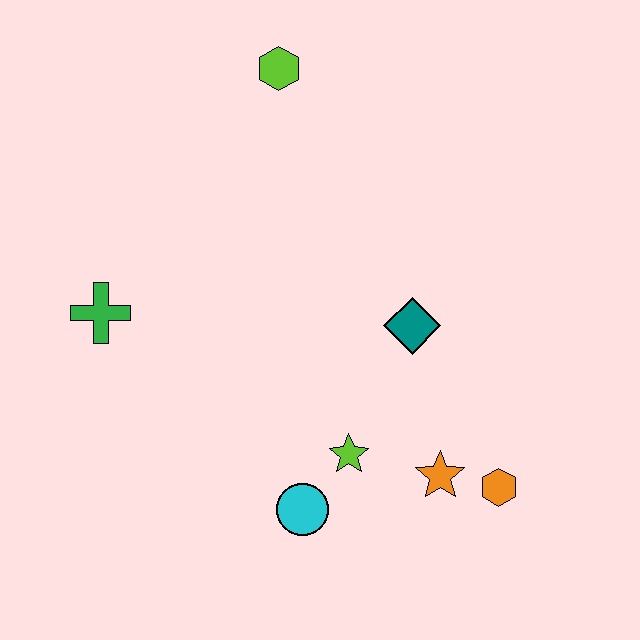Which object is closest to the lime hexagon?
The teal diamond is closest to the lime hexagon.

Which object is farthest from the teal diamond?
The green cross is farthest from the teal diamond.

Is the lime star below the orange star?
No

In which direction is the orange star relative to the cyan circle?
The orange star is to the right of the cyan circle.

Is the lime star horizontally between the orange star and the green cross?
Yes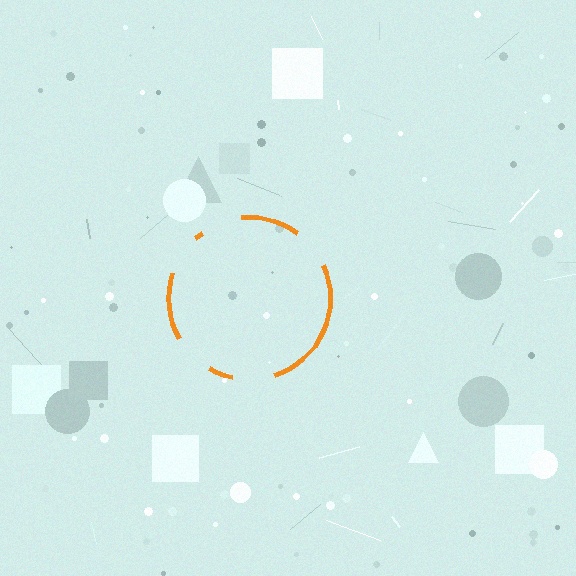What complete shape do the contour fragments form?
The contour fragments form a circle.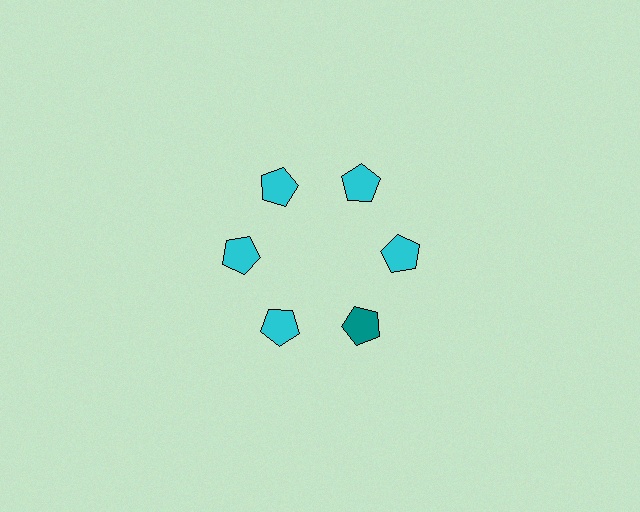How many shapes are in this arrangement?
There are 6 shapes arranged in a ring pattern.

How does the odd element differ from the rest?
It has a different color: teal instead of cyan.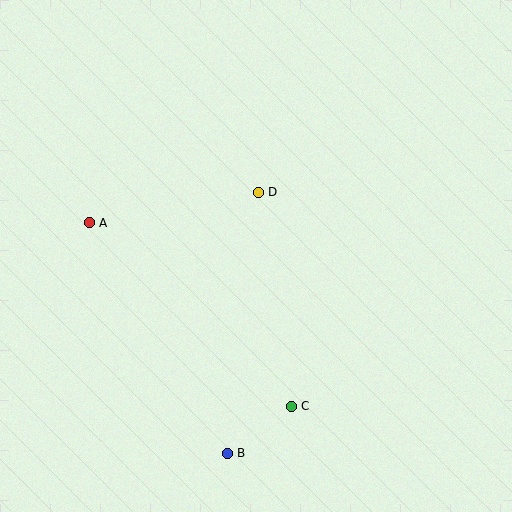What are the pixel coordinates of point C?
Point C is at (291, 406).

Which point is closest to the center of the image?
Point D at (258, 192) is closest to the center.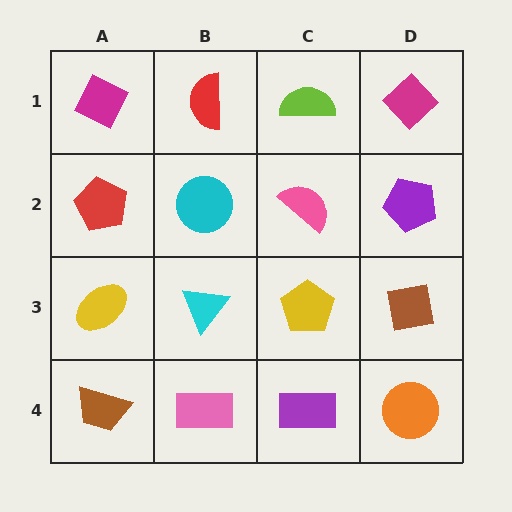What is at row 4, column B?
A pink rectangle.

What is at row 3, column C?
A yellow pentagon.